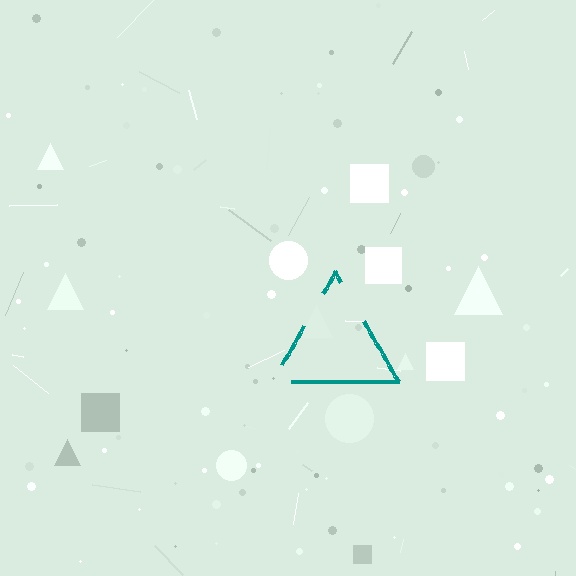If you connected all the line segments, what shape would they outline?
They would outline a triangle.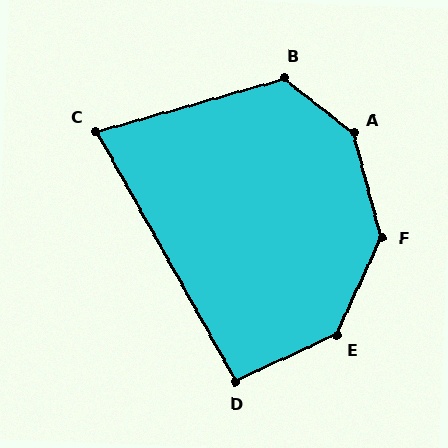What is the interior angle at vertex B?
Approximately 125 degrees (obtuse).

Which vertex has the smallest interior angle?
C, at approximately 77 degrees.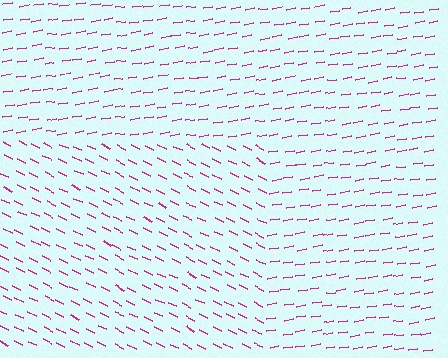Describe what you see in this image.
The image is filled with small magenta line segments. A rectangle region in the image has lines oriented differently from the surrounding lines, creating a visible texture boundary.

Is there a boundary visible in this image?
Yes, there is a texture boundary formed by a change in line orientation.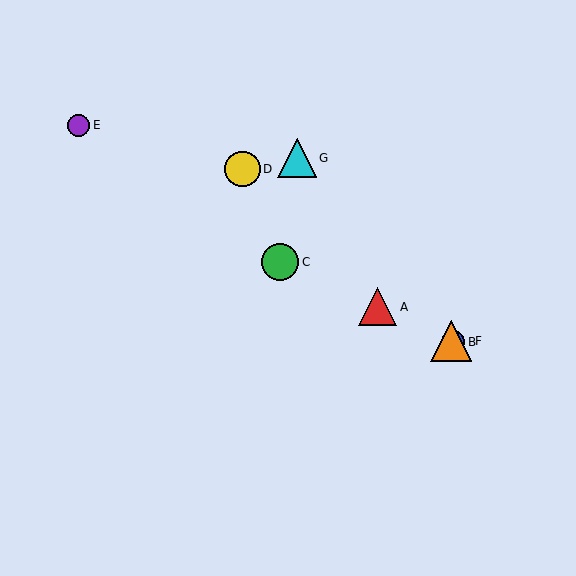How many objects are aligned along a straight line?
4 objects (A, B, C, F) are aligned along a straight line.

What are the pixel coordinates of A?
Object A is at (378, 307).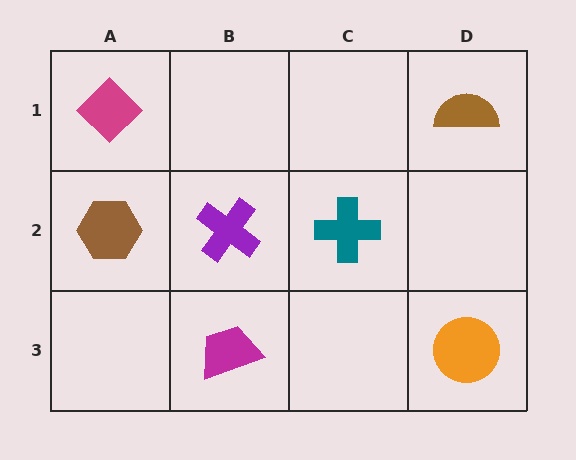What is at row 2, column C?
A teal cross.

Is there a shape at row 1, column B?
No, that cell is empty.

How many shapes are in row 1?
2 shapes.